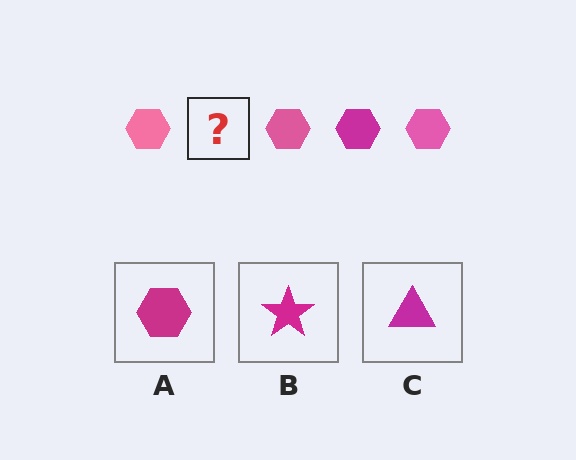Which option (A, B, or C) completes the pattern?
A.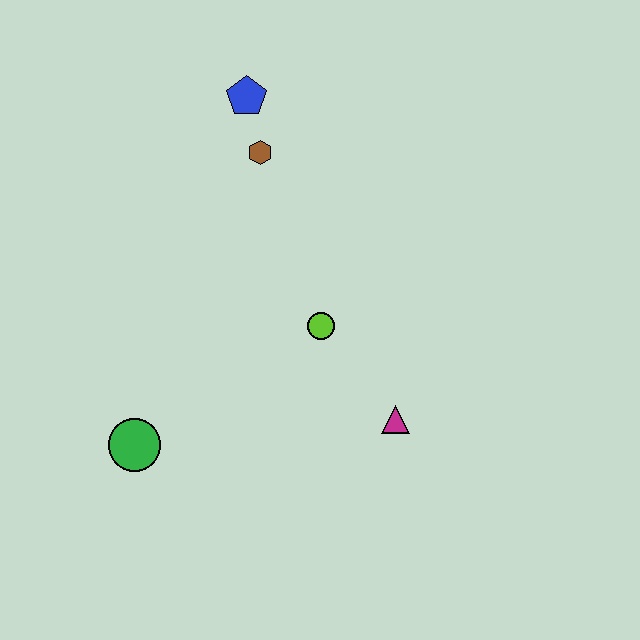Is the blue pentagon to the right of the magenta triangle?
No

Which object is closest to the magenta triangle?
The lime circle is closest to the magenta triangle.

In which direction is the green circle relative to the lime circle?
The green circle is to the left of the lime circle.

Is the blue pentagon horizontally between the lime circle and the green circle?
Yes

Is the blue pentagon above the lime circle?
Yes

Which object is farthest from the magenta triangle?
The blue pentagon is farthest from the magenta triangle.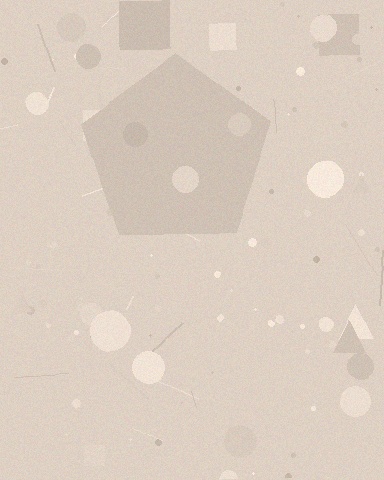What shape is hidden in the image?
A pentagon is hidden in the image.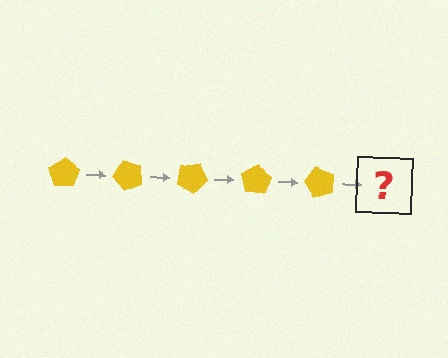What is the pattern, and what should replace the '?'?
The pattern is that the pentagon rotates 50 degrees each step. The '?' should be a yellow pentagon rotated 250 degrees.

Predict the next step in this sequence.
The next step is a yellow pentagon rotated 250 degrees.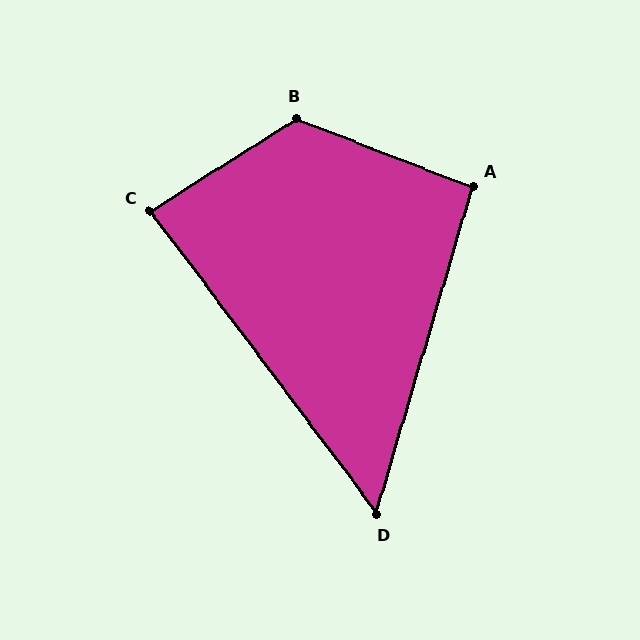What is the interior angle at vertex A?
Approximately 95 degrees (approximately right).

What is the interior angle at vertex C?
Approximately 85 degrees (approximately right).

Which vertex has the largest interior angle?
B, at approximately 127 degrees.